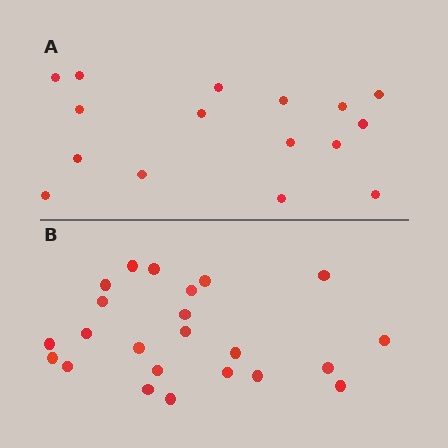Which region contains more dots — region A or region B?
Region B (the bottom region) has more dots.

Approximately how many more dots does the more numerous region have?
Region B has roughly 8 or so more dots than region A.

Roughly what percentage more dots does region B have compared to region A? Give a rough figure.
About 45% more.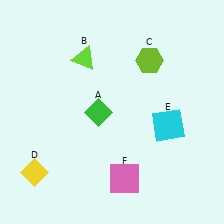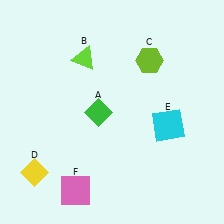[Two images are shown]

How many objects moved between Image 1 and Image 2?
1 object moved between the two images.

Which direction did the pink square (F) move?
The pink square (F) moved left.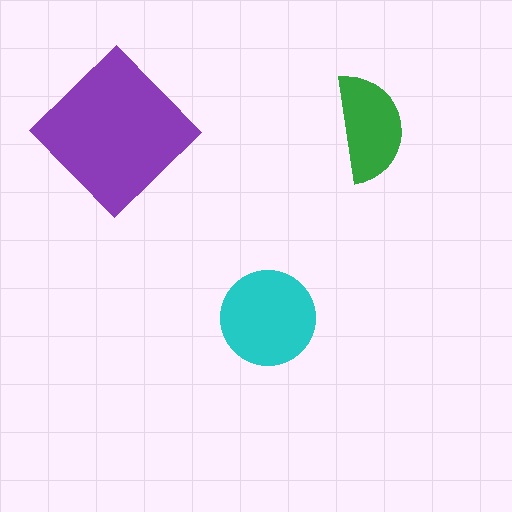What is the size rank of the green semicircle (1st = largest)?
3rd.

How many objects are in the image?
There are 3 objects in the image.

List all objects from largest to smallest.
The purple diamond, the cyan circle, the green semicircle.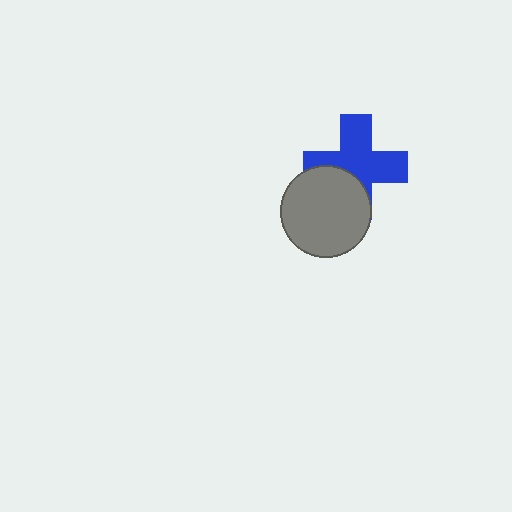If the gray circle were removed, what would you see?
You would see the complete blue cross.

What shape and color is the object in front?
The object in front is a gray circle.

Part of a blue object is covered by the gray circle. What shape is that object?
It is a cross.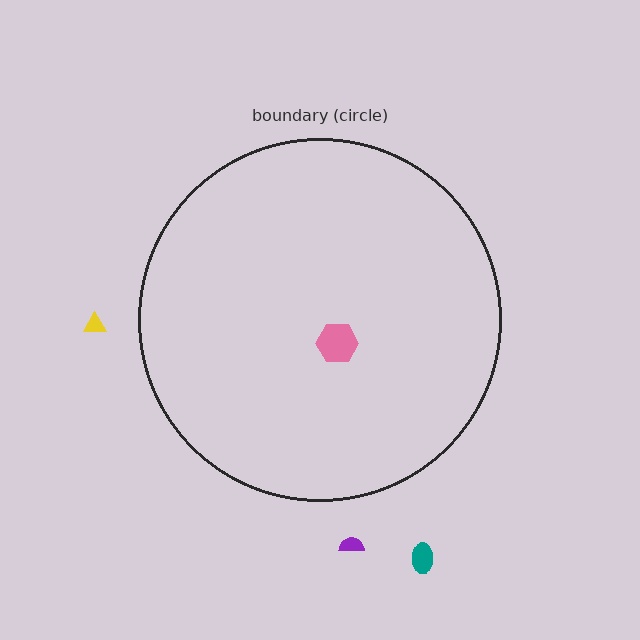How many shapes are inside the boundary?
1 inside, 3 outside.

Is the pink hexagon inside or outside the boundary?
Inside.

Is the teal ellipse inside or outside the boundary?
Outside.